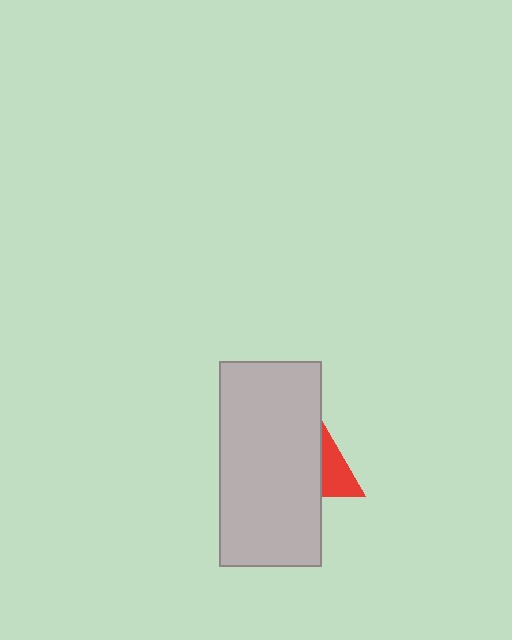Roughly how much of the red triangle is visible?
A small part of it is visible (roughly 36%).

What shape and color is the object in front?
The object in front is a light gray rectangle.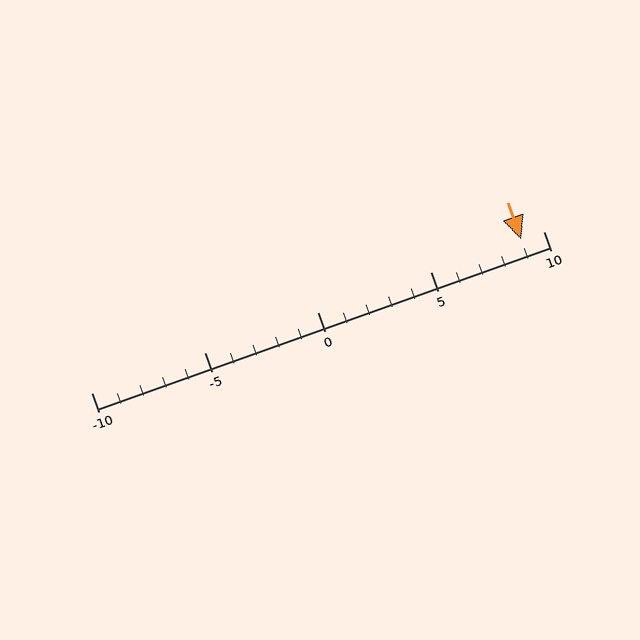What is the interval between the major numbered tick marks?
The major tick marks are spaced 5 units apart.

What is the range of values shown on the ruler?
The ruler shows values from -10 to 10.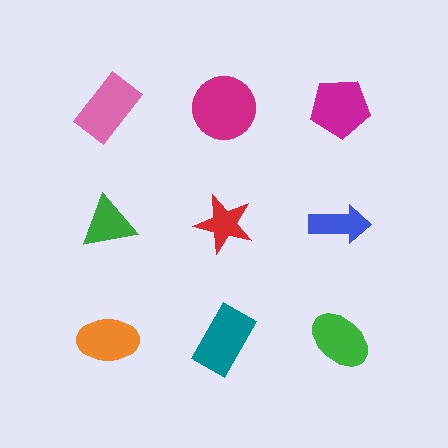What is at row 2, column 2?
A red star.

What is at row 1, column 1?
A pink rectangle.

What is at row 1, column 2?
A magenta circle.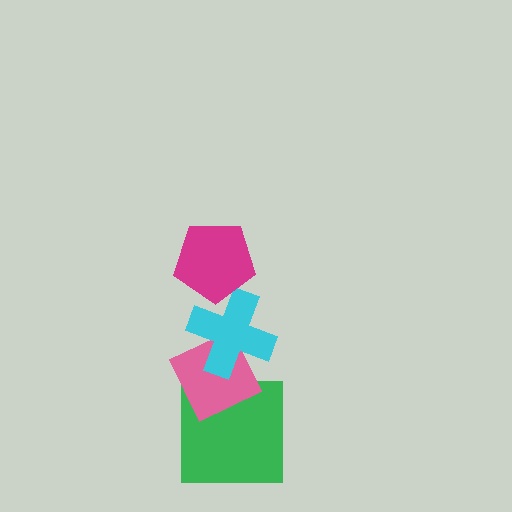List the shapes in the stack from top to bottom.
From top to bottom: the magenta pentagon, the cyan cross, the pink diamond, the green square.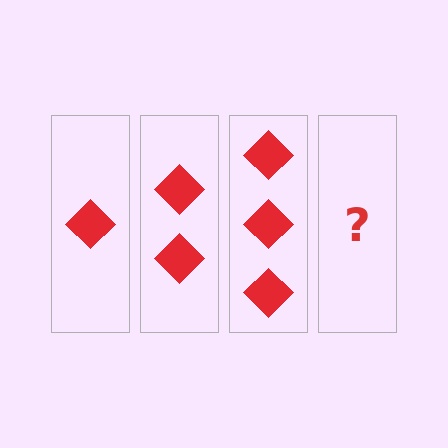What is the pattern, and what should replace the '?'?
The pattern is that each step adds one more diamond. The '?' should be 4 diamonds.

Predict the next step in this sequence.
The next step is 4 diamonds.